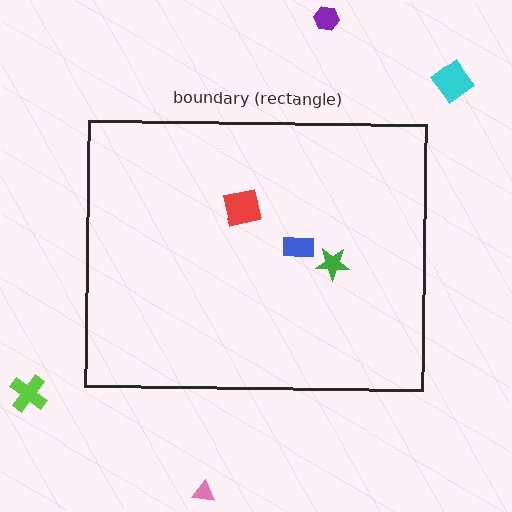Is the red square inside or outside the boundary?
Inside.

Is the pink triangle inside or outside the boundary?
Outside.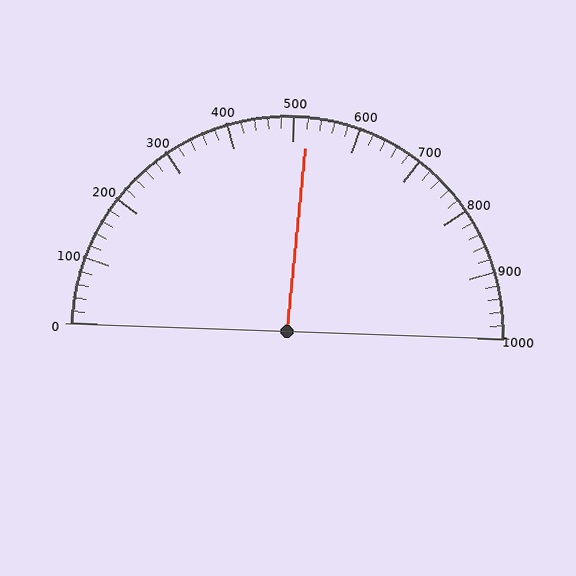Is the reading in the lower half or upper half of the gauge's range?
The reading is in the upper half of the range (0 to 1000).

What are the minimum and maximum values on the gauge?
The gauge ranges from 0 to 1000.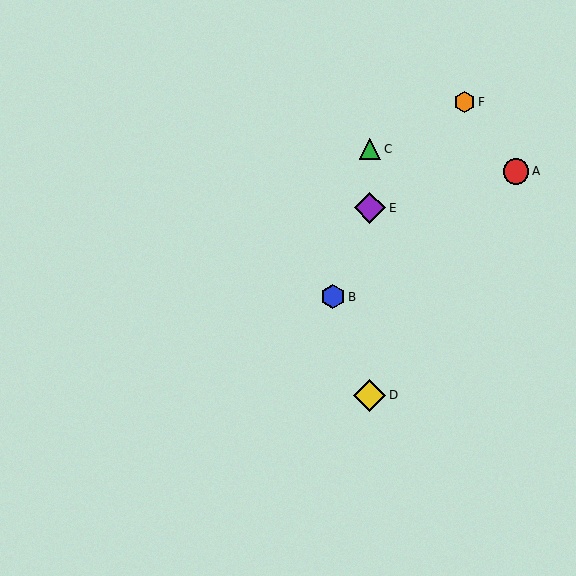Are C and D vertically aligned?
Yes, both are at x≈370.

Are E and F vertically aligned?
No, E is at x≈370 and F is at x≈464.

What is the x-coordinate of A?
Object A is at x≈516.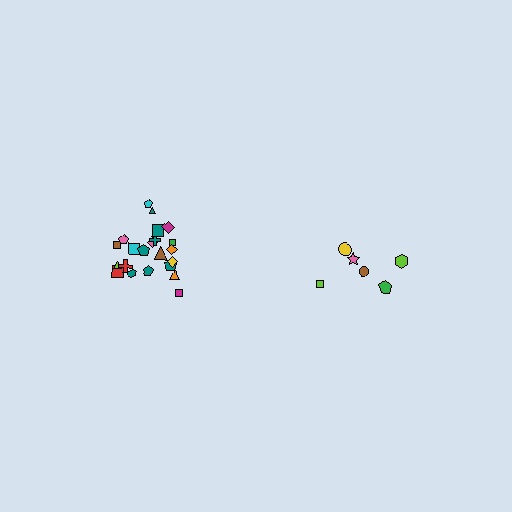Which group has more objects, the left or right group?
The left group.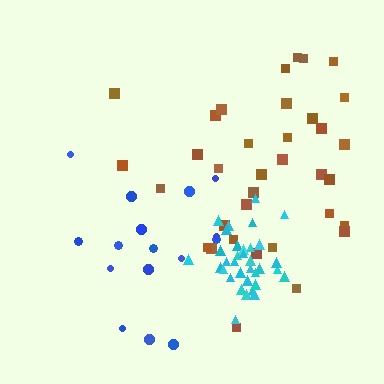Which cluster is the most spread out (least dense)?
Blue.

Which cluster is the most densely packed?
Cyan.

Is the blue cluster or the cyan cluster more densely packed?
Cyan.